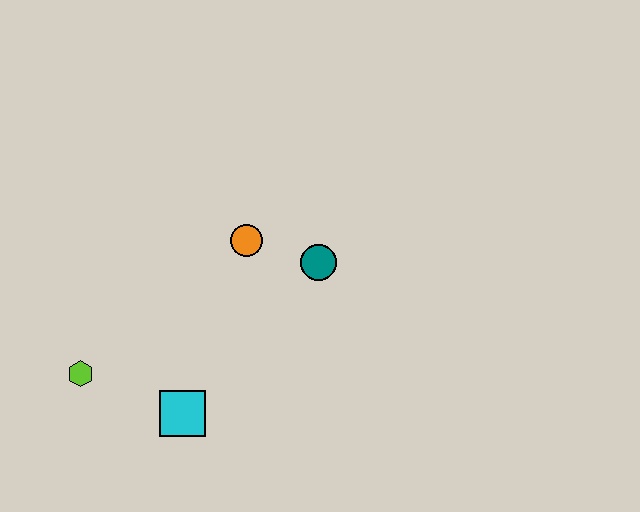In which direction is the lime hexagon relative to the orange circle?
The lime hexagon is to the left of the orange circle.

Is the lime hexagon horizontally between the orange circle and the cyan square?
No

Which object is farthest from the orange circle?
The lime hexagon is farthest from the orange circle.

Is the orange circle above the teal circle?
Yes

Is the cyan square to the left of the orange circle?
Yes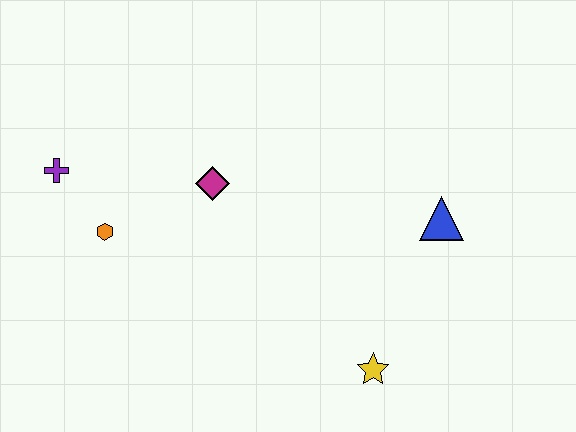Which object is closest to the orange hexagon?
The purple cross is closest to the orange hexagon.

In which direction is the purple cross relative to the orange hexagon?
The purple cross is above the orange hexagon.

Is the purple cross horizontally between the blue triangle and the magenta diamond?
No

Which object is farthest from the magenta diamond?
The yellow star is farthest from the magenta diamond.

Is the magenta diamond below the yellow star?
No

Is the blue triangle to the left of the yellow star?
No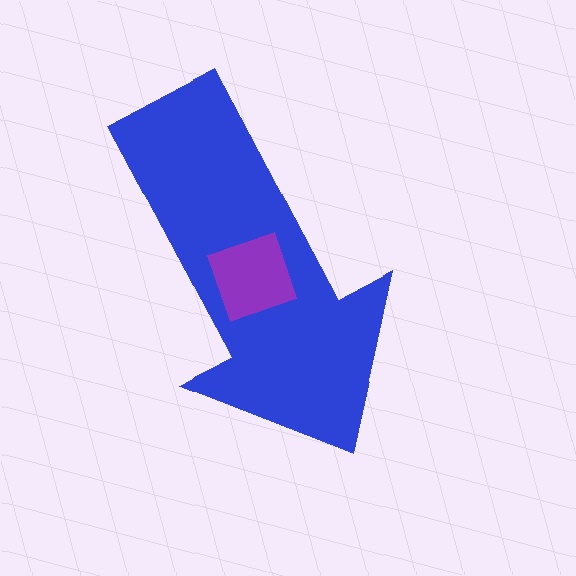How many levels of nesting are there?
2.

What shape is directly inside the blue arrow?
The purple diamond.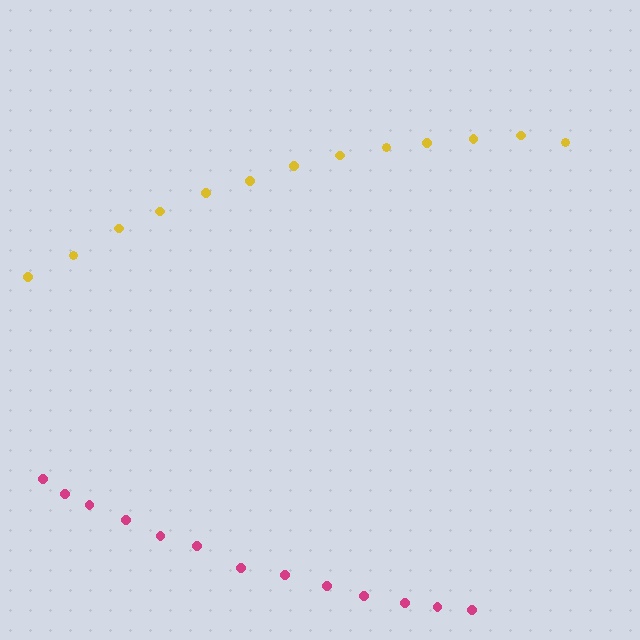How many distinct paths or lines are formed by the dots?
There are 2 distinct paths.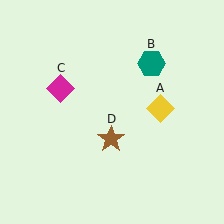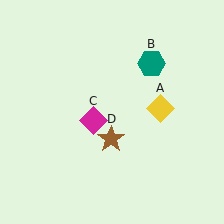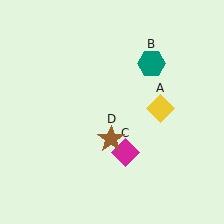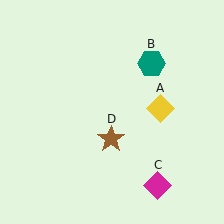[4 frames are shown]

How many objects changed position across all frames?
1 object changed position: magenta diamond (object C).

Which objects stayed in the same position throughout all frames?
Yellow diamond (object A) and teal hexagon (object B) and brown star (object D) remained stationary.